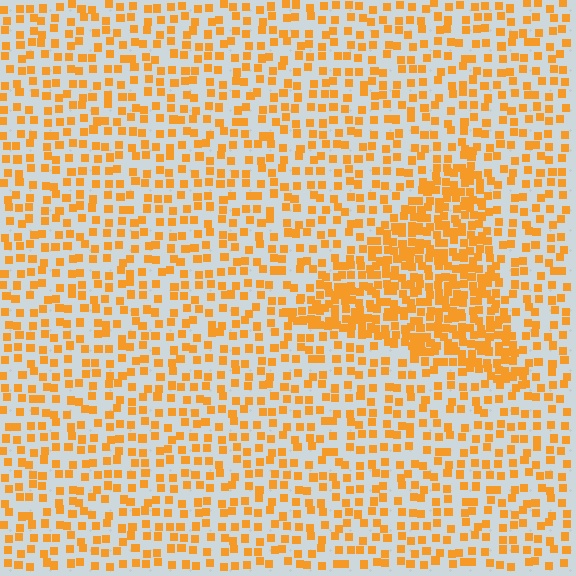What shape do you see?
I see a triangle.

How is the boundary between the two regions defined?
The boundary is defined by a change in element density (approximately 2.2x ratio). All elements are the same color, size, and shape.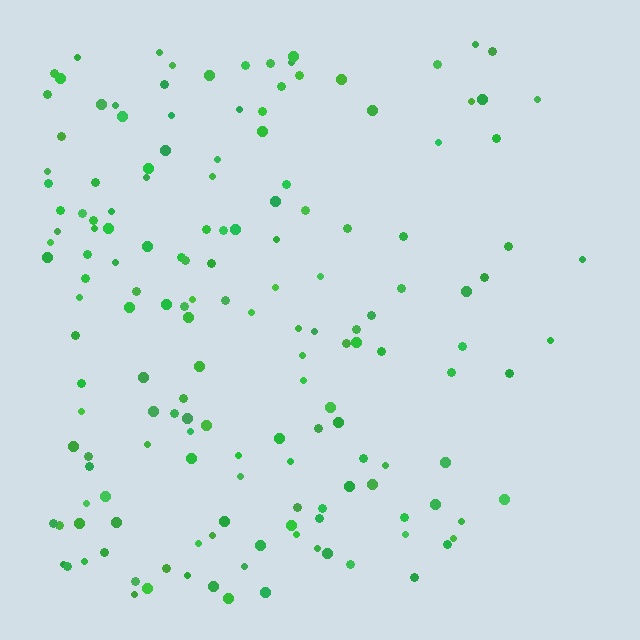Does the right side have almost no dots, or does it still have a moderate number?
Still a moderate number, just noticeably fewer than the left.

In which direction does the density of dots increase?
From right to left, with the left side densest.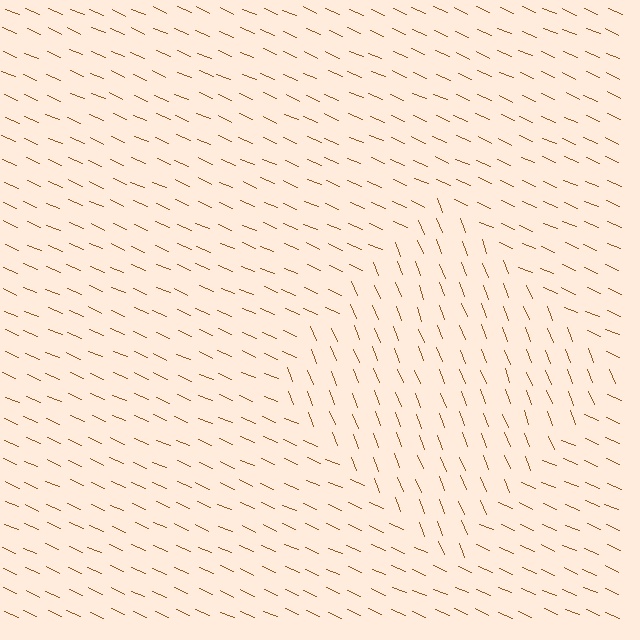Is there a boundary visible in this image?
Yes, there is a texture boundary formed by a change in line orientation.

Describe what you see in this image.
The image is filled with small brown line segments. A diamond region in the image has lines oriented differently from the surrounding lines, creating a visible texture boundary.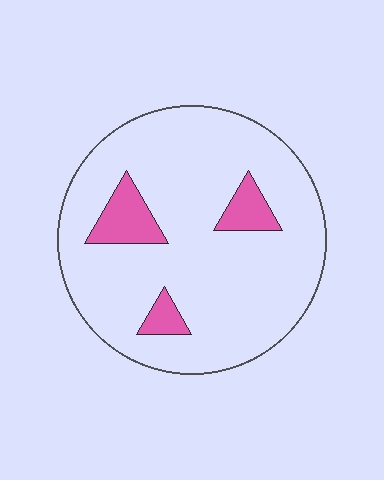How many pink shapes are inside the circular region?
3.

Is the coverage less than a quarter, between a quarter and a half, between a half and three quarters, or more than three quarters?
Less than a quarter.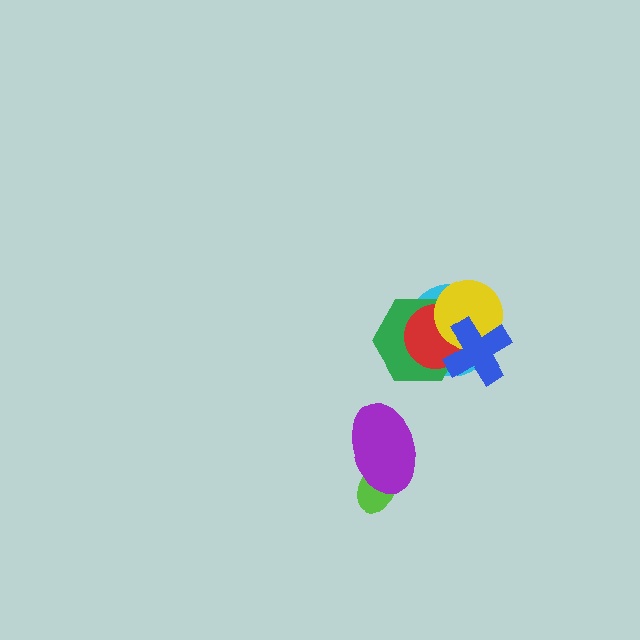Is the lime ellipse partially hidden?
Yes, it is partially covered by another shape.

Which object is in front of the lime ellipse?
The purple ellipse is in front of the lime ellipse.